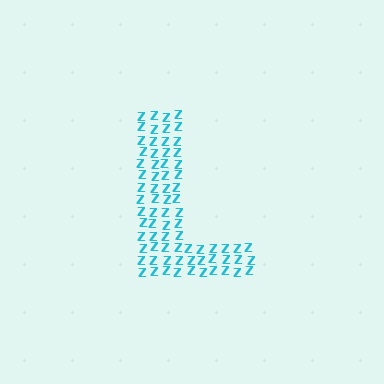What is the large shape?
The large shape is the letter L.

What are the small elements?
The small elements are letter Z's.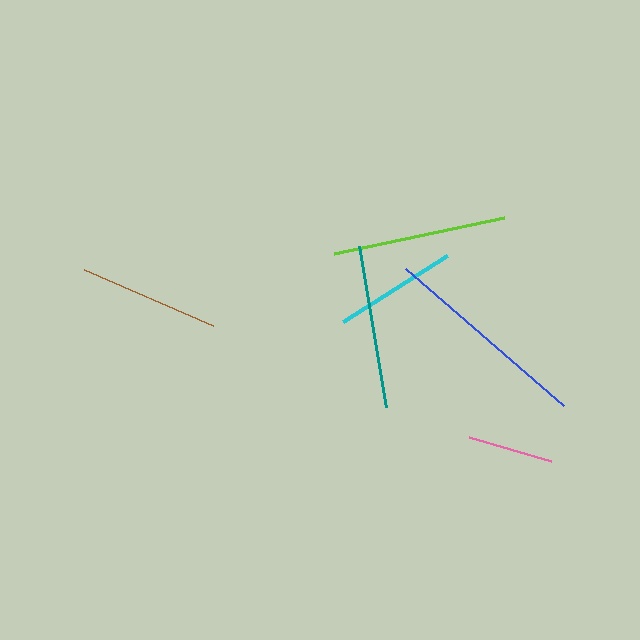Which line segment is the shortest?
The pink line is the shortest at approximately 85 pixels.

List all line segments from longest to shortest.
From longest to shortest: blue, lime, teal, brown, cyan, pink.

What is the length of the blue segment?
The blue segment is approximately 209 pixels long.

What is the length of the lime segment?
The lime segment is approximately 174 pixels long.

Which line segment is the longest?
The blue line is the longest at approximately 209 pixels.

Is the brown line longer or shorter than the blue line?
The blue line is longer than the brown line.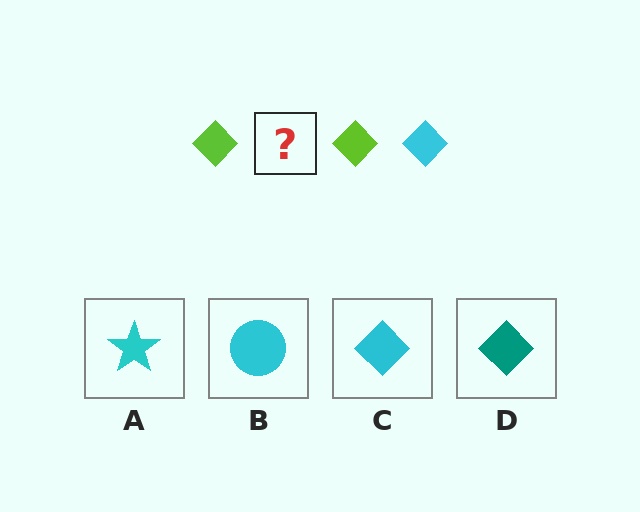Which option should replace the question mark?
Option C.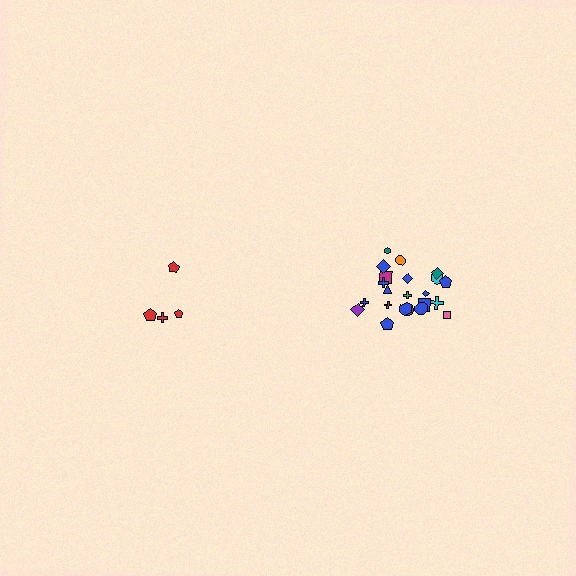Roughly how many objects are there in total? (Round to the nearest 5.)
Roughly 25 objects in total.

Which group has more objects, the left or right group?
The right group.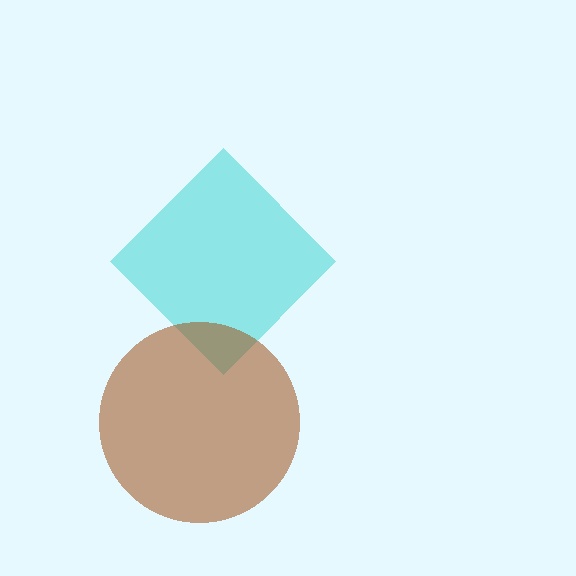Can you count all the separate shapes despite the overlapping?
Yes, there are 2 separate shapes.